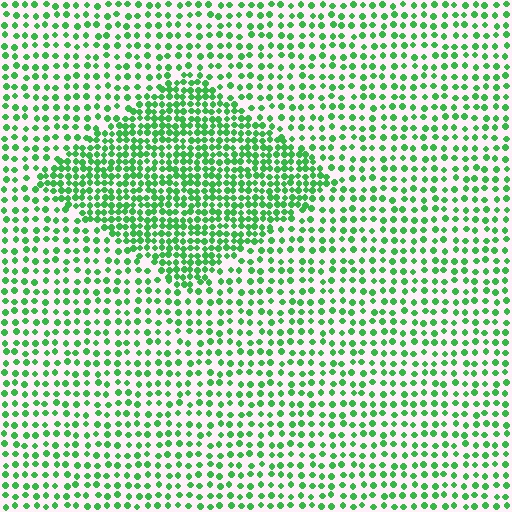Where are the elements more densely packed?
The elements are more densely packed inside the diamond boundary.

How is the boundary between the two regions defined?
The boundary is defined by a change in element density (approximately 2.0x ratio). All elements are the same color, size, and shape.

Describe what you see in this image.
The image contains small green elements arranged at two different densities. A diamond-shaped region is visible where the elements are more densely packed than the surrounding area.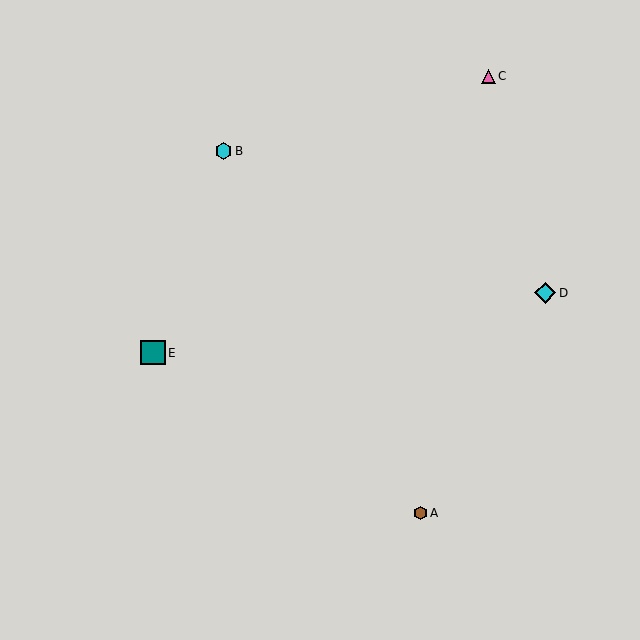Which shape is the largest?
The teal square (labeled E) is the largest.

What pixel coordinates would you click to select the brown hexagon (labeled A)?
Click at (420, 513) to select the brown hexagon A.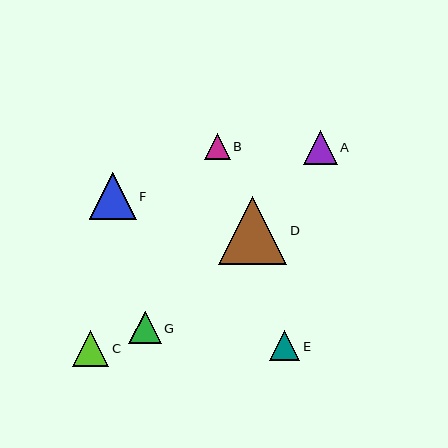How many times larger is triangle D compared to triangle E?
Triangle D is approximately 2.2 times the size of triangle E.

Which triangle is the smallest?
Triangle B is the smallest with a size of approximately 25 pixels.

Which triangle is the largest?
Triangle D is the largest with a size of approximately 68 pixels.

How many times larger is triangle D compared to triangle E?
Triangle D is approximately 2.2 times the size of triangle E.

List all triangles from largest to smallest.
From largest to smallest: D, F, C, A, G, E, B.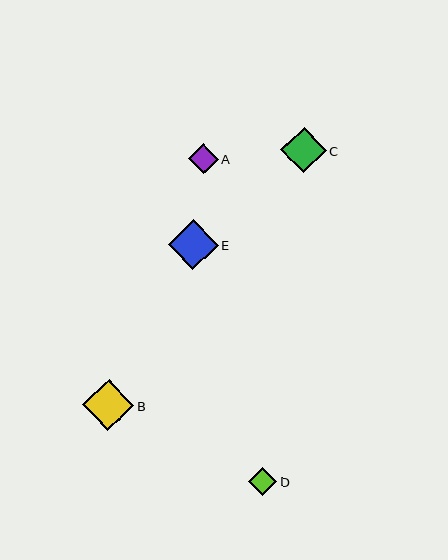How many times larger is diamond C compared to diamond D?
Diamond C is approximately 1.6 times the size of diamond D.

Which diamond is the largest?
Diamond B is the largest with a size of approximately 51 pixels.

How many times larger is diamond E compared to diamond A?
Diamond E is approximately 1.7 times the size of diamond A.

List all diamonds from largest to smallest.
From largest to smallest: B, E, C, A, D.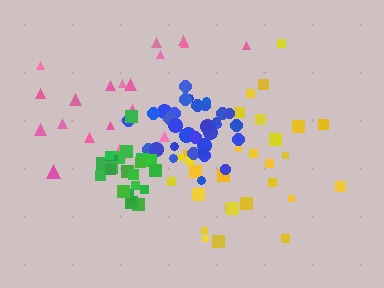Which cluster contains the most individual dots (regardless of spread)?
Blue (33).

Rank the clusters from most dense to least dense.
green, blue, yellow, pink.